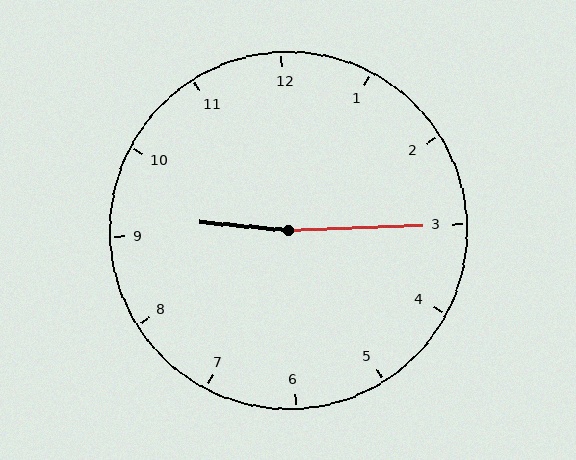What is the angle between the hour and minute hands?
Approximately 172 degrees.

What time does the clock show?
9:15.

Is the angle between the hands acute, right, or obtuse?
It is obtuse.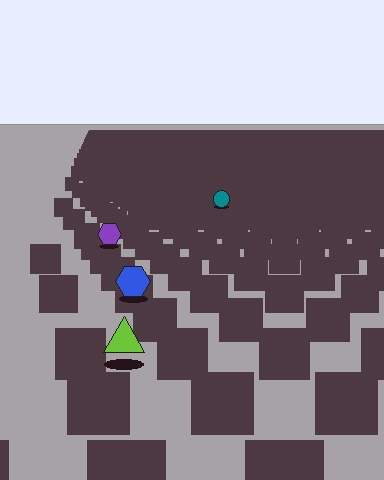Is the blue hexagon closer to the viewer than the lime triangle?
No. The lime triangle is closer — you can tell from the texture gradient: the ground texture is coarser near it.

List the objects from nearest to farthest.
From nearest to farthest: the lime triangle, the blue hexagon, the purple hexagon, the teal circle.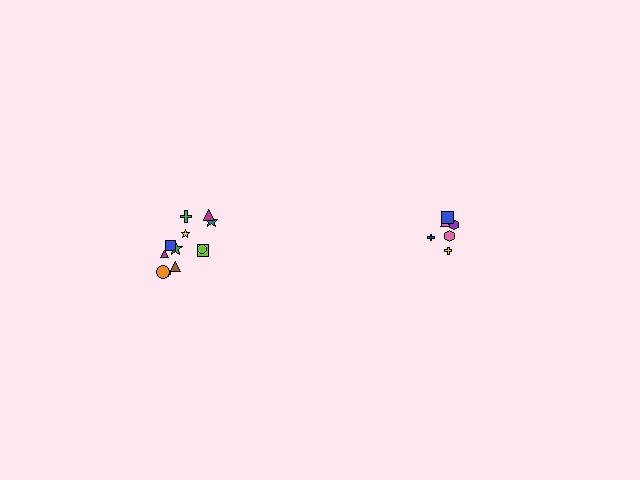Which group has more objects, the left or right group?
The left group.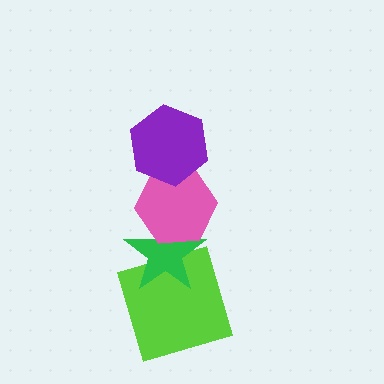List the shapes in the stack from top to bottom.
From top to bottom: the purple hexagon, the pink hexagon, the green star, the lime square.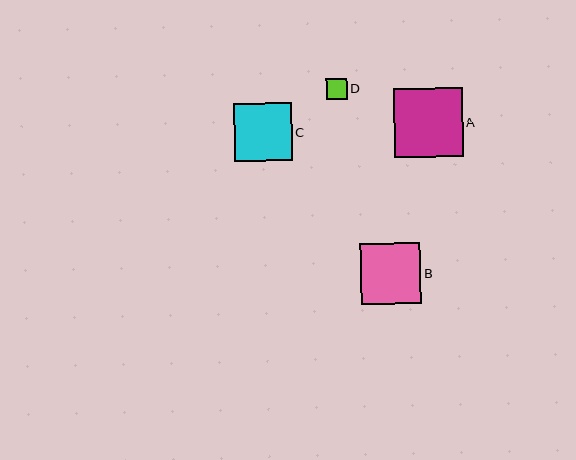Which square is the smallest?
Square D is the smallest with a size of approximately 20 pixels.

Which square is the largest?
Square A is the largest with a size of approximately 69 pixels.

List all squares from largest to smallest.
From largest to smallest: A, B, C, D.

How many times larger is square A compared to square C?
Square A is approximately 1.2 times the size of square C.